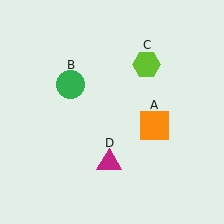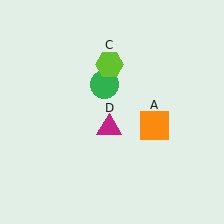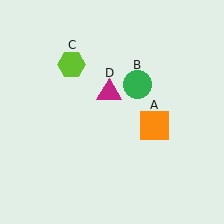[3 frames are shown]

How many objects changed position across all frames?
3 objects changed position: green circle (object B), lime hexagon (object C), magenta triangle (object D).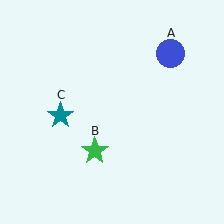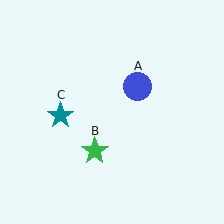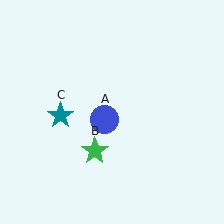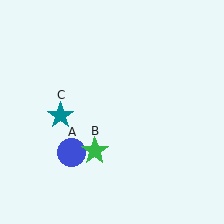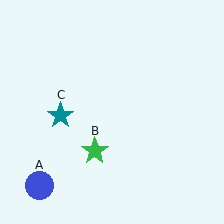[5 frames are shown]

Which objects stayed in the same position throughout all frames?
Green star (object B) and teal star (object C) remained stationary.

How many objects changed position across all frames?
1 object changed position: blue circle (object A).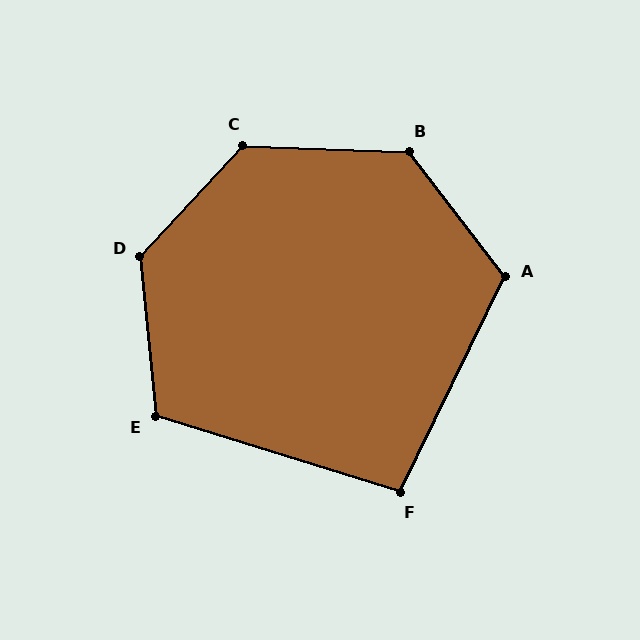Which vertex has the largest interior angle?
D, at approximately 132 degrees.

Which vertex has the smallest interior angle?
F, at approximately 99 degrees.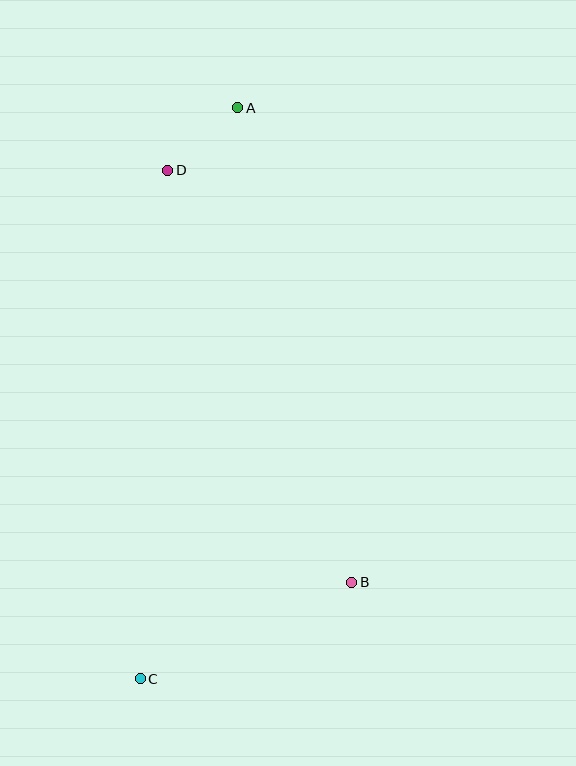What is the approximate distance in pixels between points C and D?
The distance between C and D is approximately 509 pixels.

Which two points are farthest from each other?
Points A and C are farthest from each other.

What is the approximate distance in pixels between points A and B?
The distance between A and B is approximately 488 pixels.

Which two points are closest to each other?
Points A and D are closest to each other.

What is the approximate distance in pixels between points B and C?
The distance between B and C is approximately 232 pixels.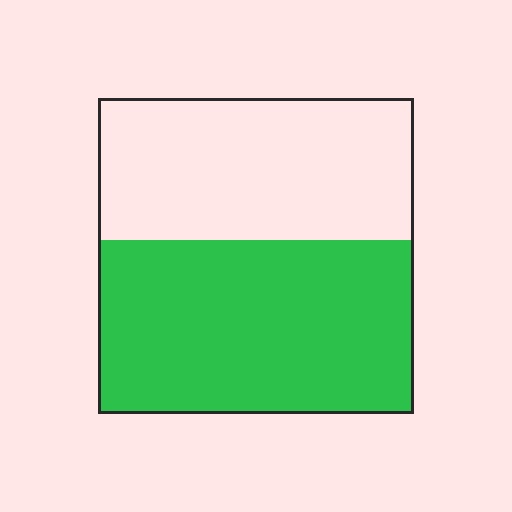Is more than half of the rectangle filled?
Yes.